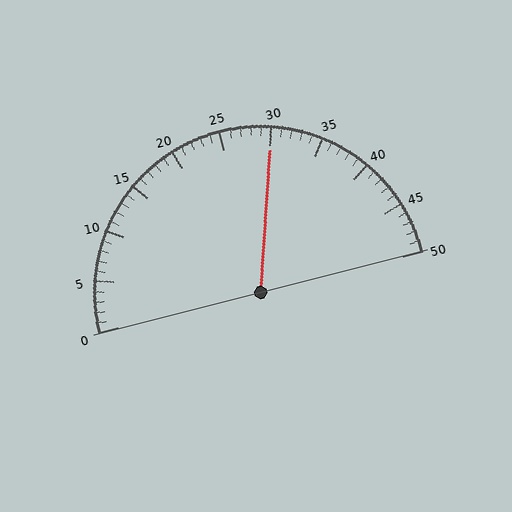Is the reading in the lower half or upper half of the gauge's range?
The reading is in the upper half of the range (0 to 50).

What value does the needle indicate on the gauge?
The needle indicates approximately 30.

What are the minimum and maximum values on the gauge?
The gauge ranges from 0 to 50.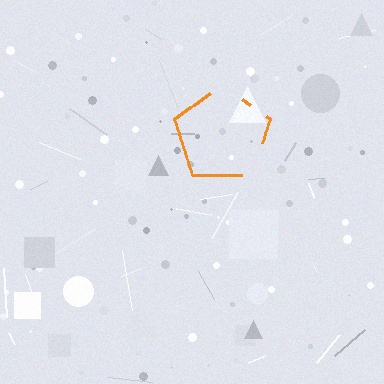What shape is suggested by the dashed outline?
The dashed outline suggests a pentagon.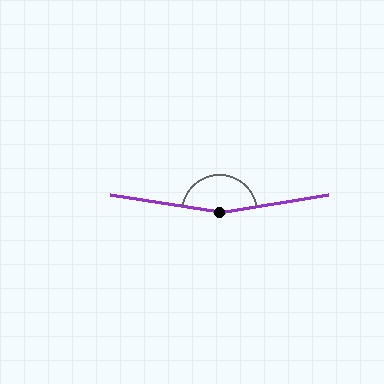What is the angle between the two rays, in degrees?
Approximately 161 degrees.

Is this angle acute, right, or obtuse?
It is obtuse.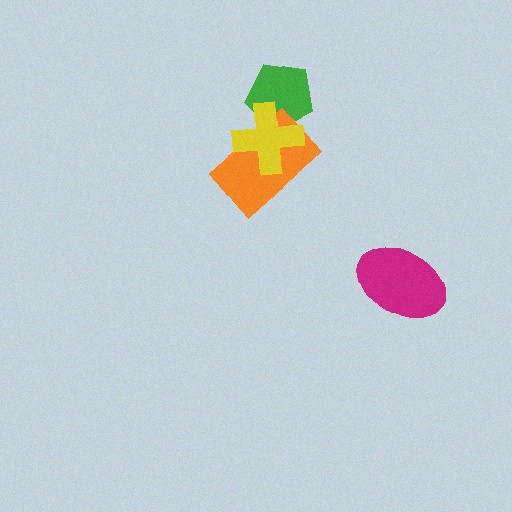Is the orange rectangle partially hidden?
Yes, it is partially covered by another shape.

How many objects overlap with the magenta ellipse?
0 objects overlap with the magenta ellipse.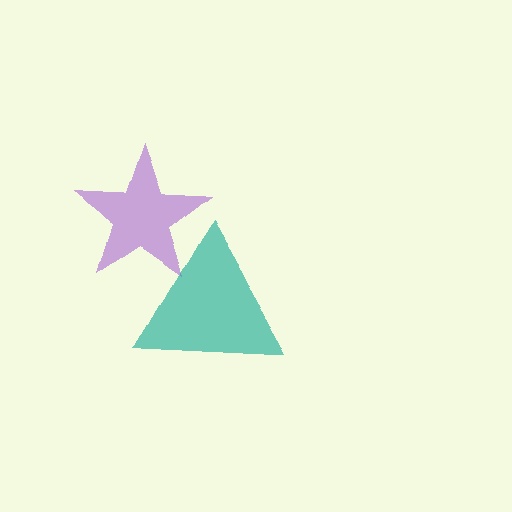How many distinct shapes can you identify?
There are 2 distinct shapes: a purple star, a teal triangle.